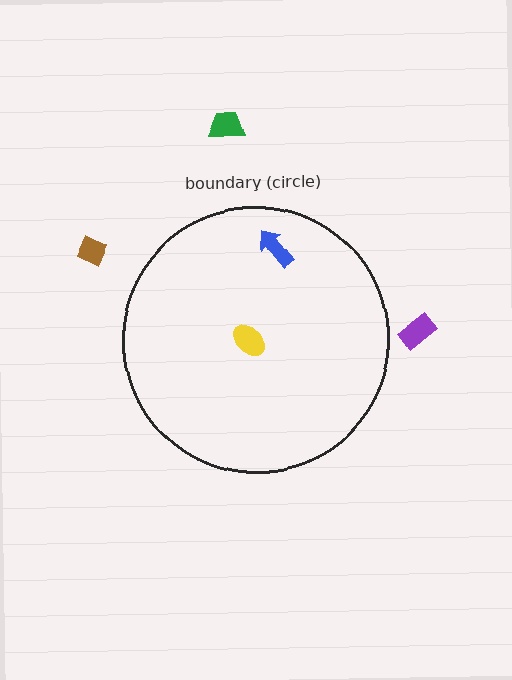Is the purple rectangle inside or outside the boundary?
Outside.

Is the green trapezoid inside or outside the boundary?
Outside.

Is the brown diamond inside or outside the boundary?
Outside.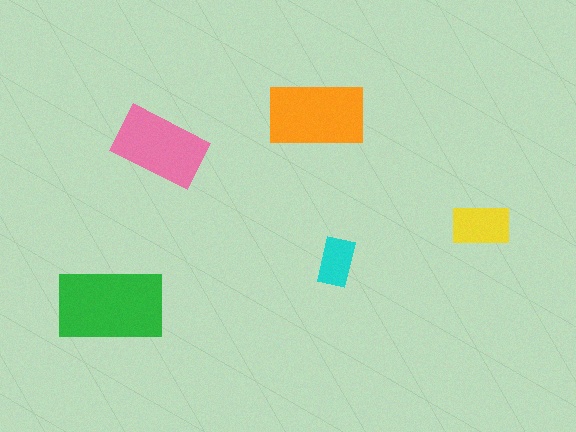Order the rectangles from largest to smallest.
the green one, the orange one, the pink one, the yellow one, the cyan one.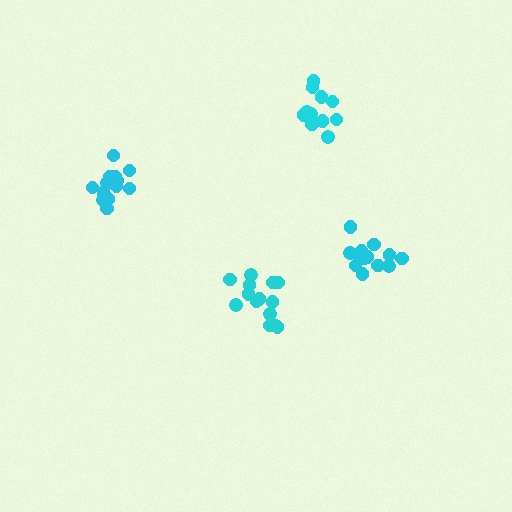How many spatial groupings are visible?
There are 4 spatial groupings.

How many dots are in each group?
Group 1: 13 dots, Group 2: 14 dots, Group 3: 11 dots, Group 4: 15 dots (53 total).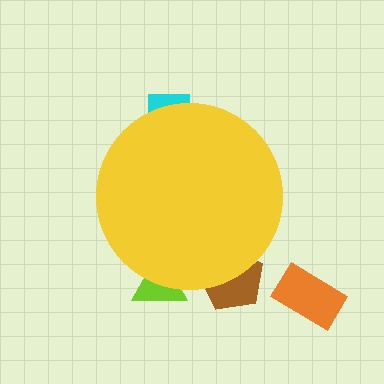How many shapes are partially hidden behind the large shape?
3 shapes are partially hidden.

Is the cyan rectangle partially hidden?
Yes, the cyan rectangle is partially hidden behind the yellow circle.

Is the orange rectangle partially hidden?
No, the orange rectangle is fully visible.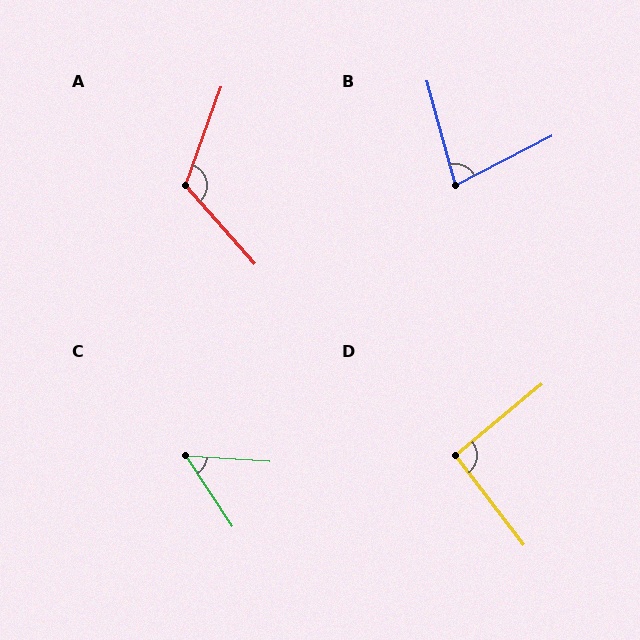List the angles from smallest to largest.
C (52°), B (78°), D (92°), A (119°).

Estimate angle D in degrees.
Approximately 92 degrees.